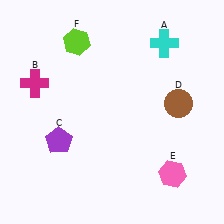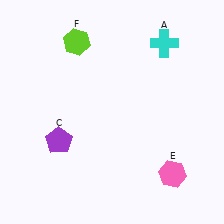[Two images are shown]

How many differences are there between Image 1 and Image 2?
There are 2 differences between the two images.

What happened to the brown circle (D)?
The brown circle (D) was removed in Image 2. It was in the top-right area of Image 1.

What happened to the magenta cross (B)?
The magenta cross (B) was removed in Image 2. It was in the top-left area of Image 1.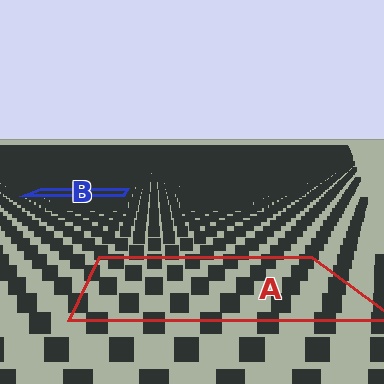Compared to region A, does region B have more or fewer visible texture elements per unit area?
Region B has more texture elements per unit area — they are packed more densely because it is farther away.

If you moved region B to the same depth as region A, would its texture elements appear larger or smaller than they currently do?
They would appear larger. At a closer depth, the same texture elements are projected at a bigger on-screen size.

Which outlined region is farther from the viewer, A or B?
Region B is farther from the viewer — the texture elements inside it appear smaller and more densely packed.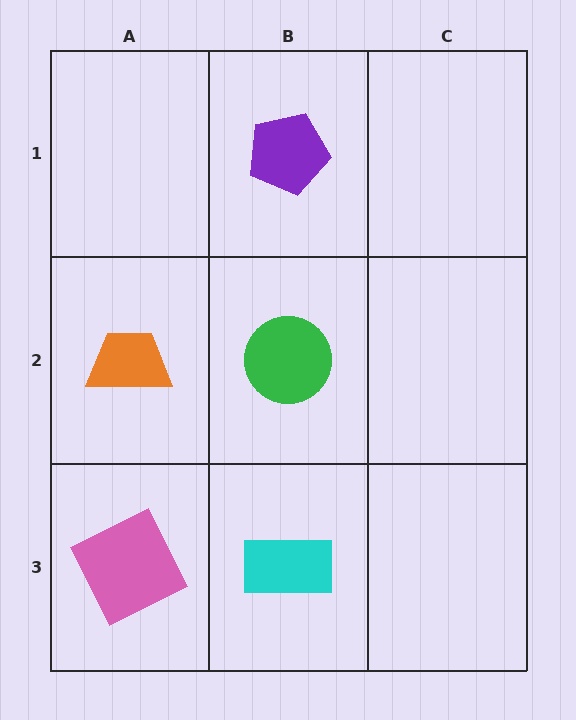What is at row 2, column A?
An orange trapezoid.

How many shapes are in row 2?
2 shapes.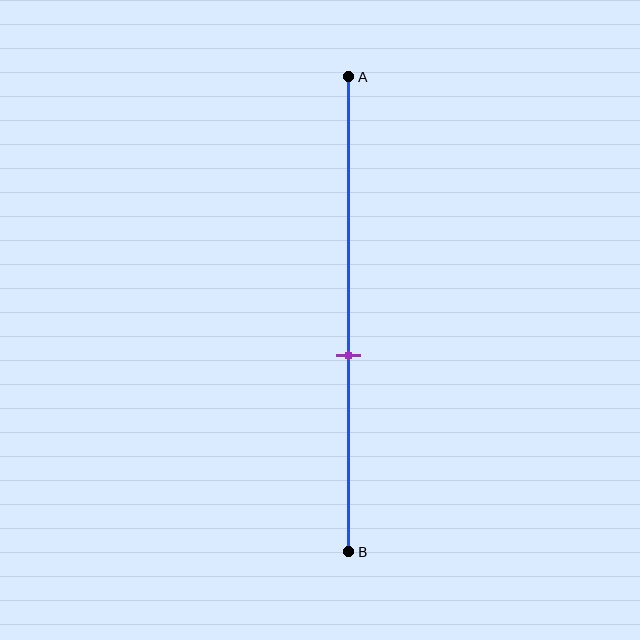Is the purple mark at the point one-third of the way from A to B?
No, the mark is at about 60% from A, not at the 33% one-third point.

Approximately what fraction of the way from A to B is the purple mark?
The purple mark is approximately 60% of the way from A to B.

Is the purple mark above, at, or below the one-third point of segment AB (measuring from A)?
The purple mark is below the one-third point of segment AB.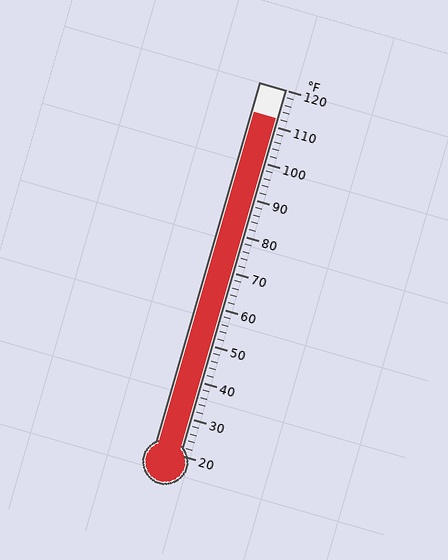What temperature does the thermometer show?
The thermometer shows approximately 112°F.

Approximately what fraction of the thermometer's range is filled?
The thermometer is filled to approximately 90% of its range.